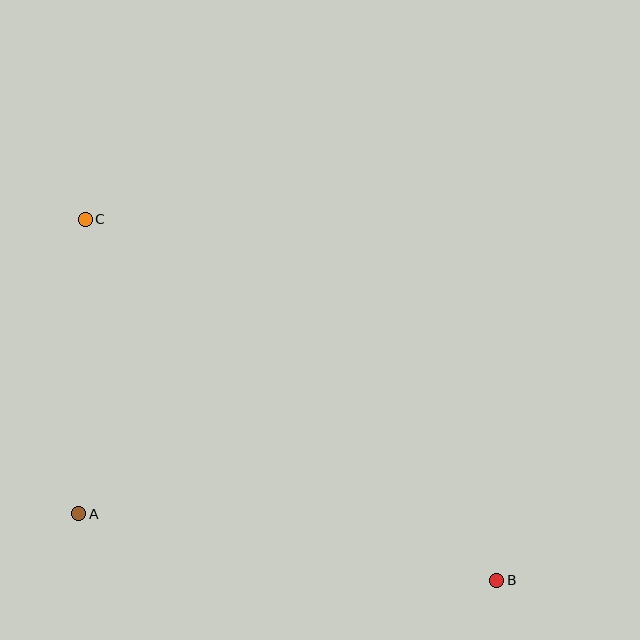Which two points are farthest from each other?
Points B and C are farthest from each other.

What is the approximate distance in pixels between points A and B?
The distance between A and B is approximately 424 pixels.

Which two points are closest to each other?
Points A and C are closest to each other.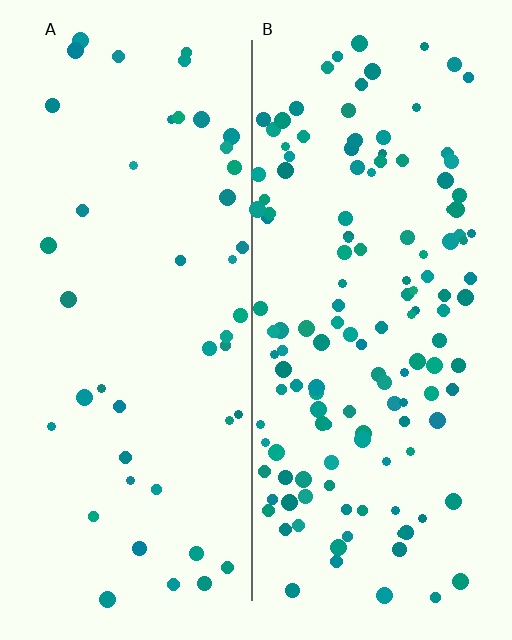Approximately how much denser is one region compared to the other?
Approximately 3.1× — region B over region A.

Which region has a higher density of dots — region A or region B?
B (the right).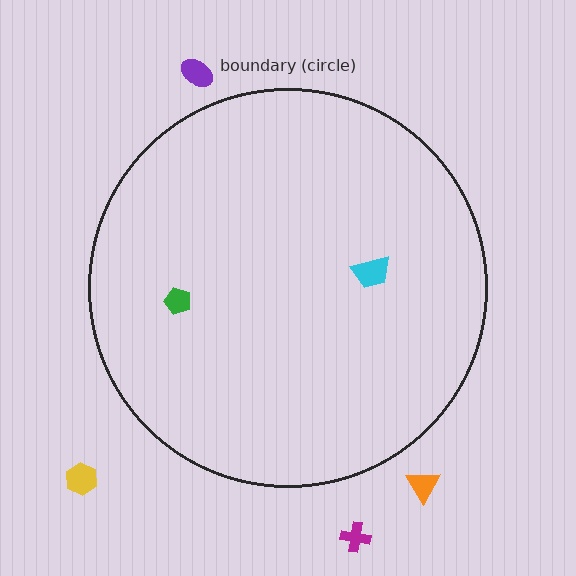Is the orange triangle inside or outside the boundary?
Outside.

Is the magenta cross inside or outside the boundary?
Outside.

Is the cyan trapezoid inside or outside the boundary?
Inside.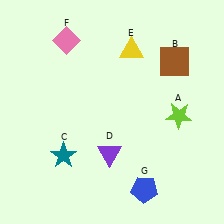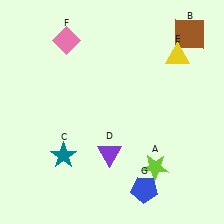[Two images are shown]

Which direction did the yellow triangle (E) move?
The yellow triangle (E) moved right.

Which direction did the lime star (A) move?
The lime star (A) moved down.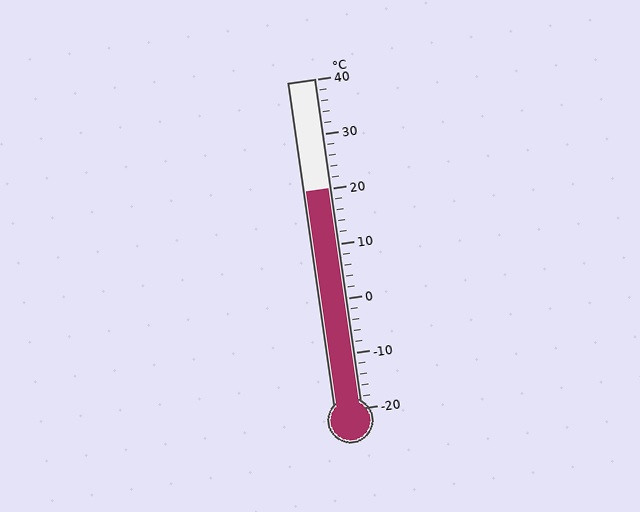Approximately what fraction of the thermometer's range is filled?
The thermometer is filled to approximately 65% of its range.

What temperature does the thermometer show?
The thermometer shows approximately 20°C.